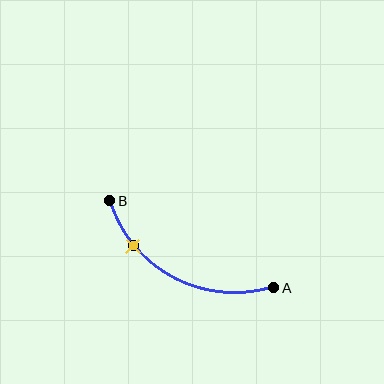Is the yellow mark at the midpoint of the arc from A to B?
No. The yellow mark lies on the arc but is closer to endpoint B. The arc midpoint would be at the point on the curve equidistant along the arc from both A and B.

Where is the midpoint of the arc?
The arc midpoint is the point on the curve farthest from the straight line joining A and B. It sits below that line.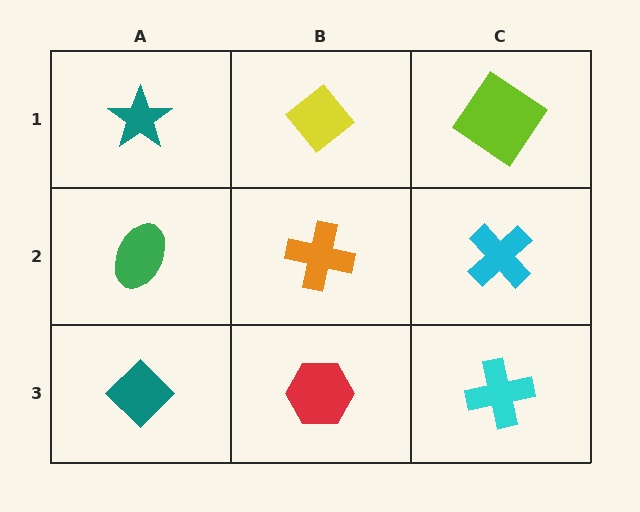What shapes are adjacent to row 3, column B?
An orange cross (row 2, column B), a teal diamond (row 3, column A), a cyan cross (row 3, column C).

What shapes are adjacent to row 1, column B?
An orange cross (row 2, column B), a teal star (row 1, column A), a lime diamond (row 1, column C).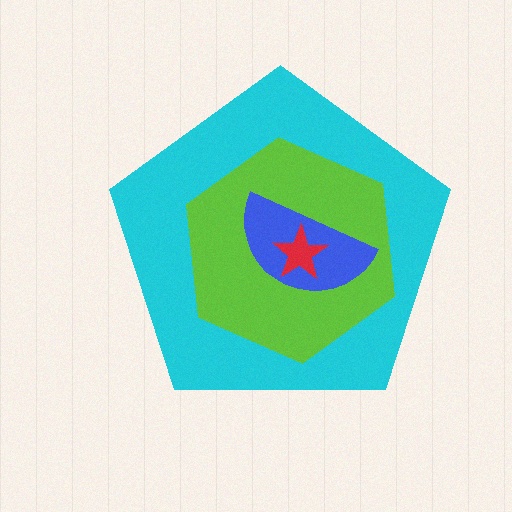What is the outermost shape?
The cyan pentagon.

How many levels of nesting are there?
4.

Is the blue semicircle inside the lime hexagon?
Yes.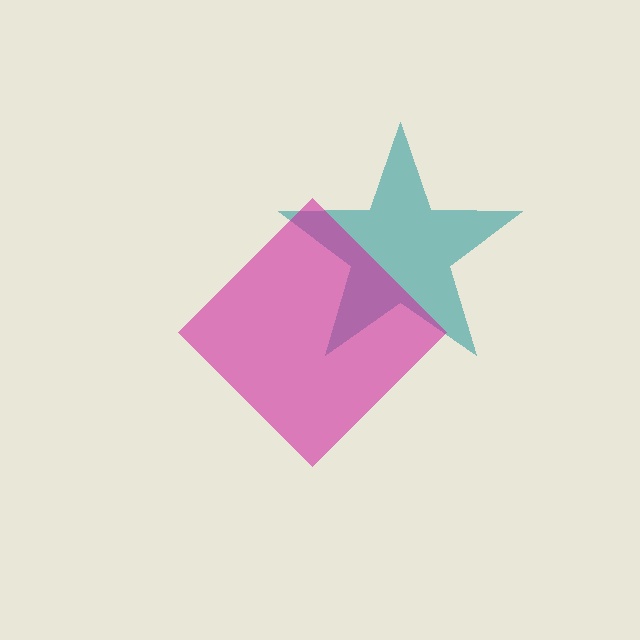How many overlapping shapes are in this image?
There are 2 overlapping shapes in the image.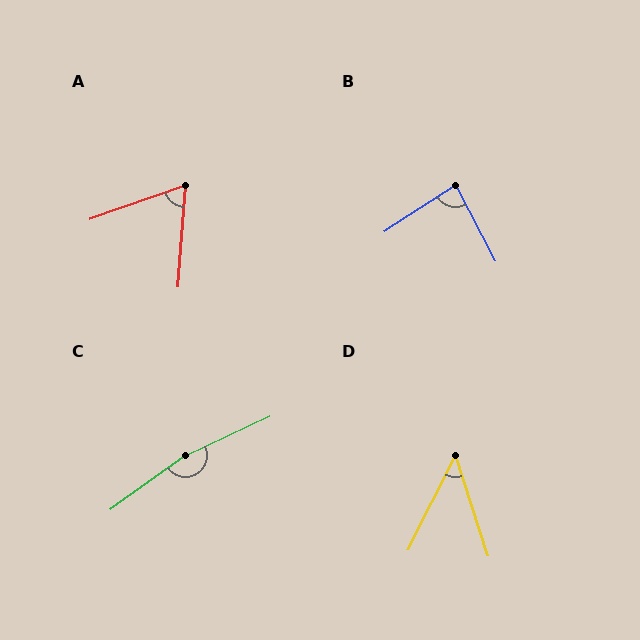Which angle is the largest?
C, at approximately 169 degrees.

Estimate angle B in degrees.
Approximately 85 degrees.